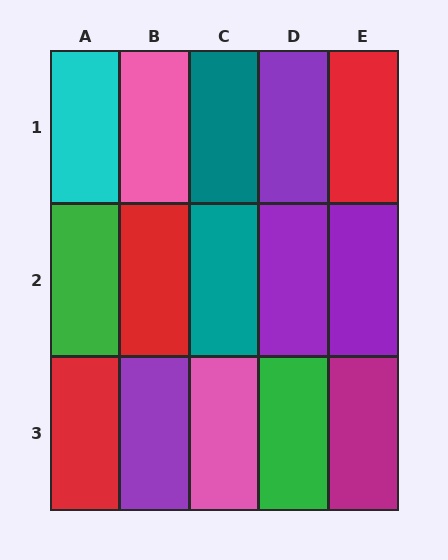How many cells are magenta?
1 cell is magenta.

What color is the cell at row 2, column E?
Purple.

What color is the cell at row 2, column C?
Teal.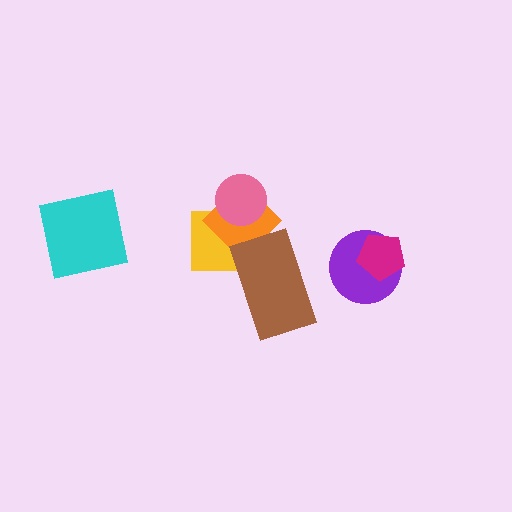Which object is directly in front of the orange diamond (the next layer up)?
The brown rectangle is directly in front of the orange diamond.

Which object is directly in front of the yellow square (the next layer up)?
The orange diamond is directly in front of the yellow square.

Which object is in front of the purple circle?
The magenta pentagon is in front of the purple circle.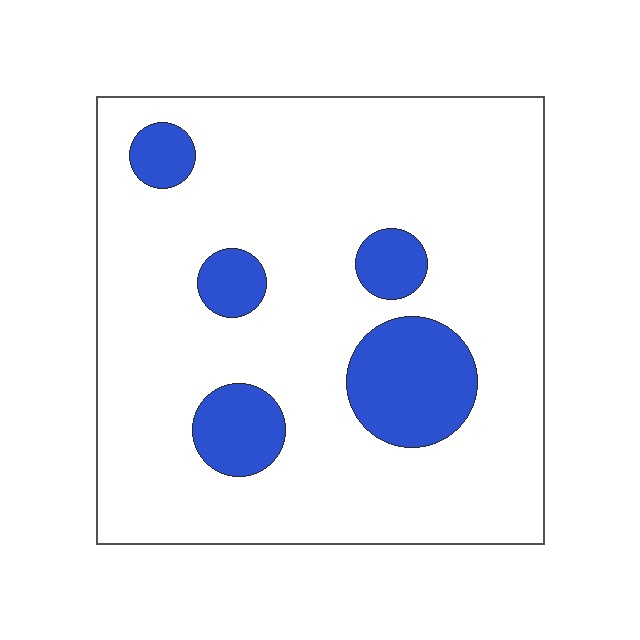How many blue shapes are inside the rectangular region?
5.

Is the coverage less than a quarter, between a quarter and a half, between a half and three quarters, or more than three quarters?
Less than a quarter.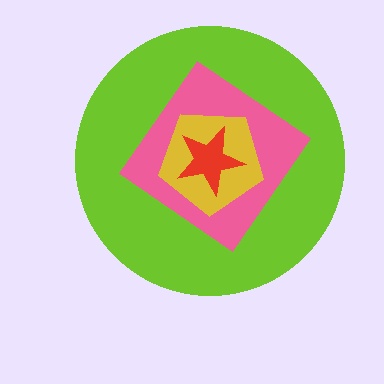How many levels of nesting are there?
4.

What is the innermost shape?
The red star.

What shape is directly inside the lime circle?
The pink diamond.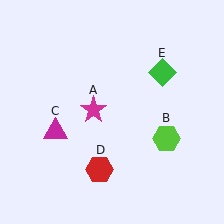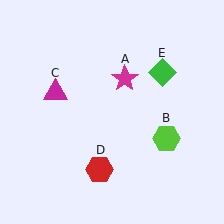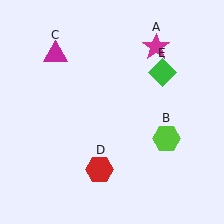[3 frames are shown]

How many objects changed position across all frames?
2 objects changed position: magenta star (object A), magenta triangle (object C).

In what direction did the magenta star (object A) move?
The magenta star (object A) moved up and to the right.